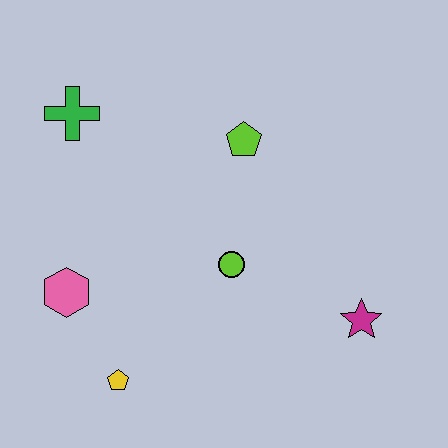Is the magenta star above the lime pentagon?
No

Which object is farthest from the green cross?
The magenta star is farthest from the green cross.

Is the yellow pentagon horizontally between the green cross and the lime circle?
Yes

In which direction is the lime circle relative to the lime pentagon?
The lime circle is below the lime pentagon.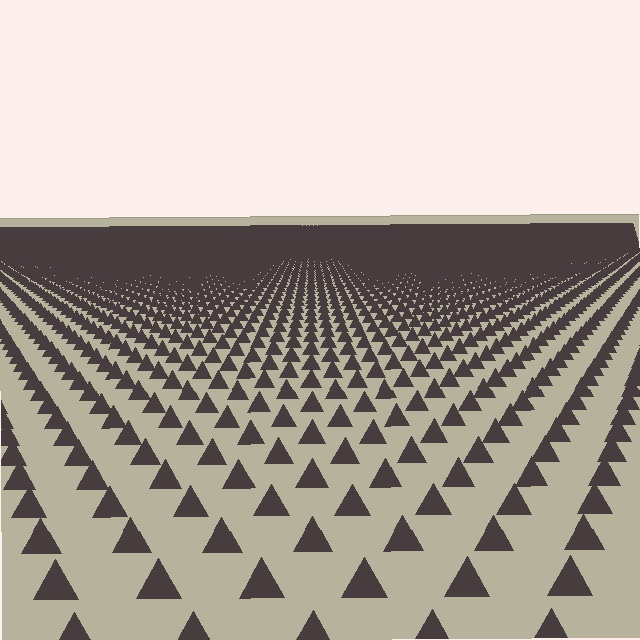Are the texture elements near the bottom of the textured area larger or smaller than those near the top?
Larger. Near the bottom, elements are closer to the viewer and appear at a bigger on-screen size.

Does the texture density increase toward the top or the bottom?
Density increases toward the top.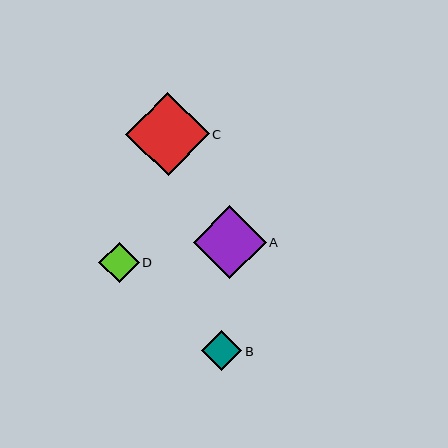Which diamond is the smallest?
Diamond B is the smallest with a size of approximately 40 pixels.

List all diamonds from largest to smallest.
From largest to smallest: C, A, D, B.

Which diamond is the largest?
Diamond C is the largest with a size of approximately 84 pixels.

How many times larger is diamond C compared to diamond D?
Diamond C is approximately 2.1 times the size of diamond D.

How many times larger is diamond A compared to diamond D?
Diamond A is approximately 1.8 times the size of diamond D.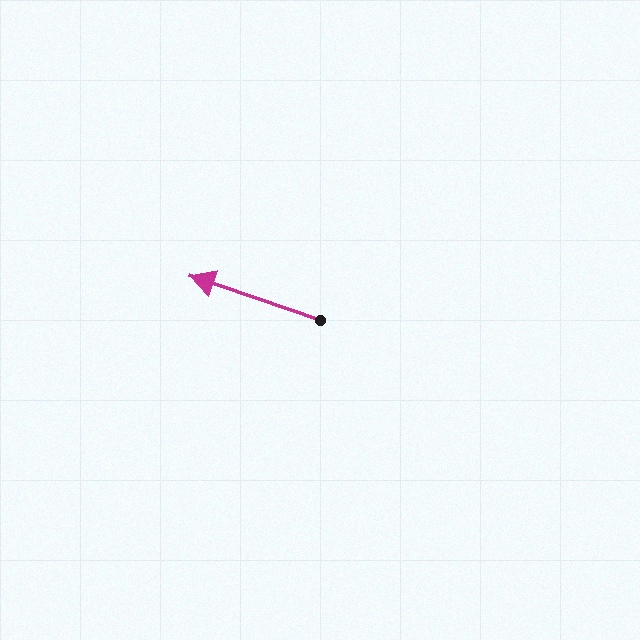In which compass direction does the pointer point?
West.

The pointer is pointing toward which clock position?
Roughly 10 o'clock.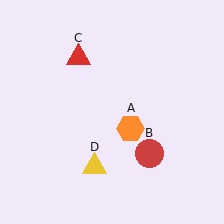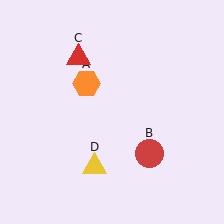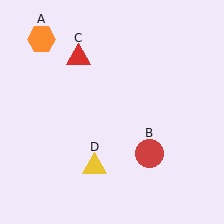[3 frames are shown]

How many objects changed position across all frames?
1 object changed position: orange hexagon (object A).